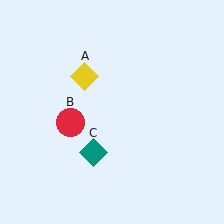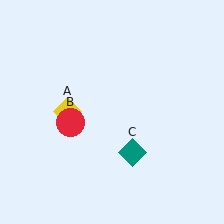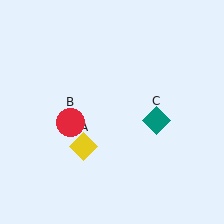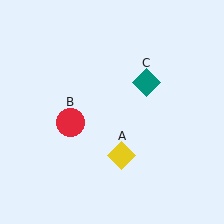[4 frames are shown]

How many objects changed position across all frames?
2 objects changed position: yellow diamond (object A), teal diamond (object C).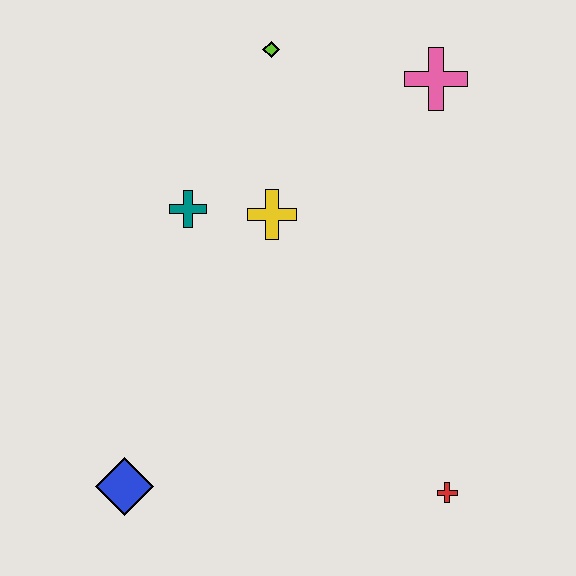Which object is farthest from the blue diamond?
The pink cross is farthest from the blue diamond.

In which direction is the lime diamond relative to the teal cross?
The lime diamond is above the teal cross.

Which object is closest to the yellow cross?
The teal cross is closest to the yellow cross.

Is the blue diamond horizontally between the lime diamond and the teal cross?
No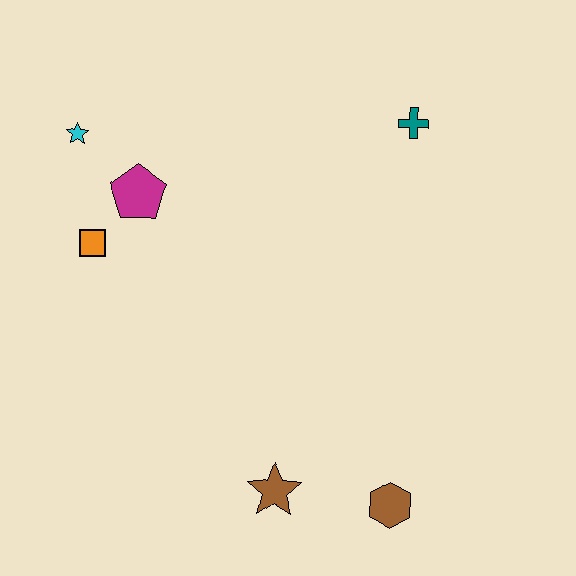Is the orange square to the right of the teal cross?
No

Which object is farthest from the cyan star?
The brown hexagon is farthest from the cyan star.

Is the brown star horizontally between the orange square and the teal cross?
Yes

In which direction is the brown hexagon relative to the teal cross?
The brown hexagon is below the teal cross.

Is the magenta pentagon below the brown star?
No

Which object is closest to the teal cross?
The magenta pentagon is closest to the teal cross.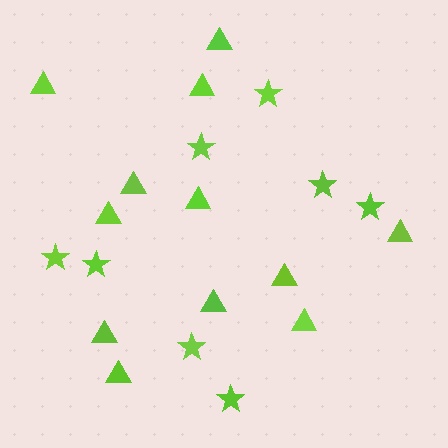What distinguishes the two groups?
There are 2 groups: one group of stars (8) and one group of triangles (12).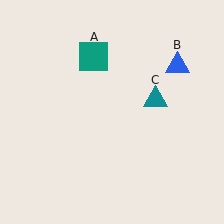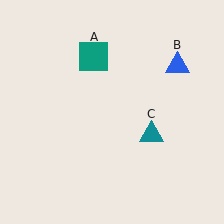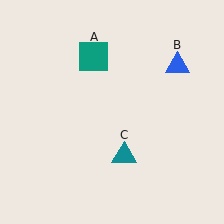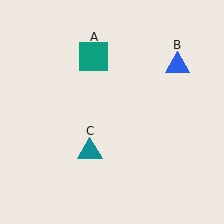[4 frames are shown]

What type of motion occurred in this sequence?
The teal triangle (object C) rotated clockwise around the center of the scene.